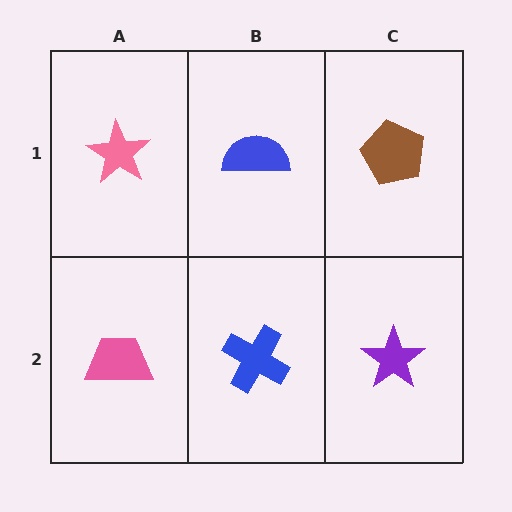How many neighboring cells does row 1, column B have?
3.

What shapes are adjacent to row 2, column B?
A blue semicircle (row 1, column B), a pink trapezoid (row 2, column A), a purple star (row 2, column C).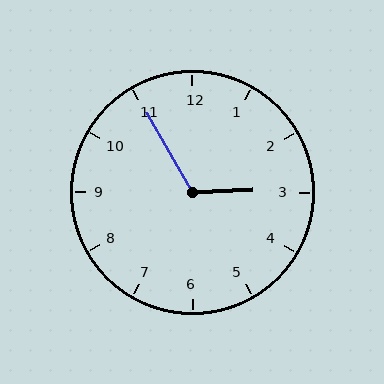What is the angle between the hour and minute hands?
Approximately 118 degrees.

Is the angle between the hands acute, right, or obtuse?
It is obtuse.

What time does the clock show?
2:55.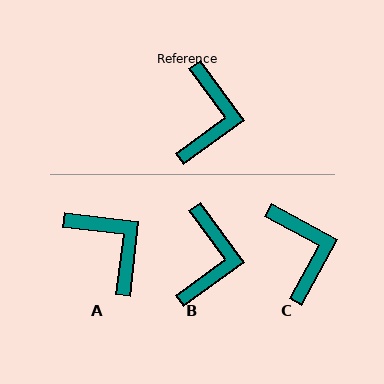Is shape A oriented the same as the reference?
No, it is off by about 47 degrees.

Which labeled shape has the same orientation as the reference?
B.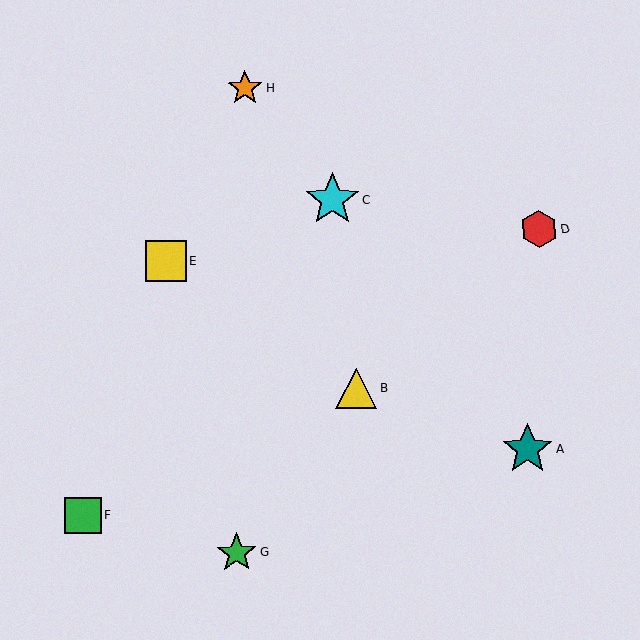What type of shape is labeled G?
Shape G is a green star.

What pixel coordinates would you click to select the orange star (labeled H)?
Click at (245, 88) to select the orange star H.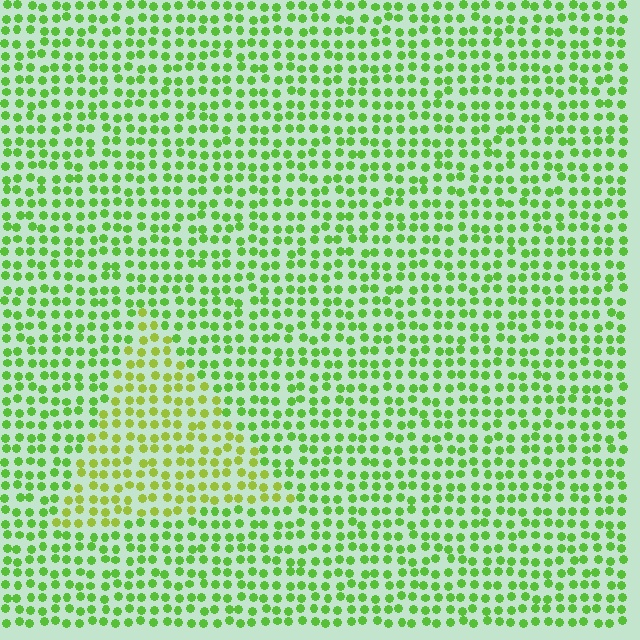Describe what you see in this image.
The image is filled with small lime elements in a uniform arrangement. A triangle-shaped region is visible where the elements are tinted to a slightly different hue, forming a subtle color boundary.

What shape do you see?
I see a triangle.